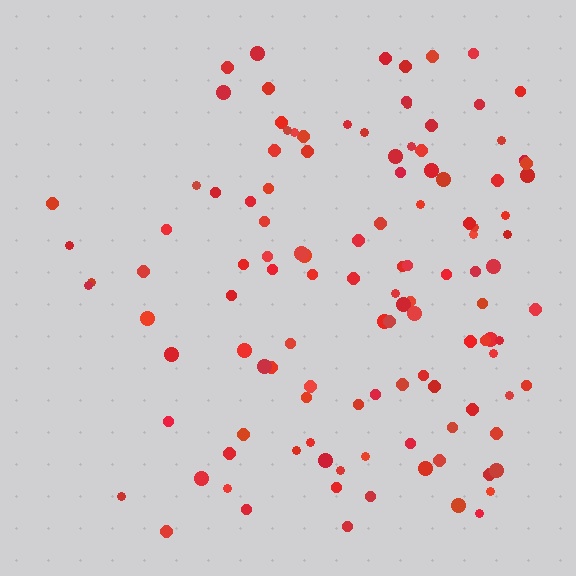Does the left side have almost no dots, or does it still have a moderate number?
Still a moderate number, just noticeably fewer than the right.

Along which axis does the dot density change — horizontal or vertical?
Horizontal.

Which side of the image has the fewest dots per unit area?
The left.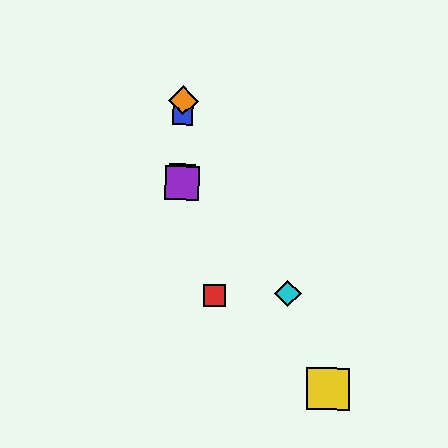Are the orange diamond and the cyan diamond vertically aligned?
No, the orange diamond is at x≈183 and the cyan diamond is at x≈288.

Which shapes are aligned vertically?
The blue square, the green square, the purple square, the orange diamond are aligned vertically.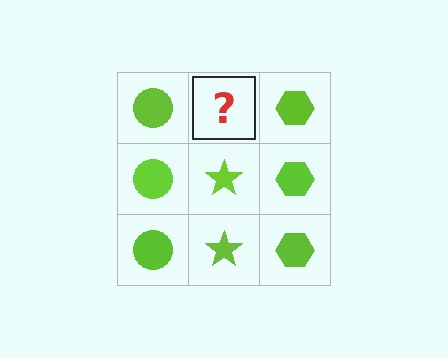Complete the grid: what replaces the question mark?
The question mark should be replaced with a lime star.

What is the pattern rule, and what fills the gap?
The rule is that each column has a consistent shape. The gap should be filled with a lime star.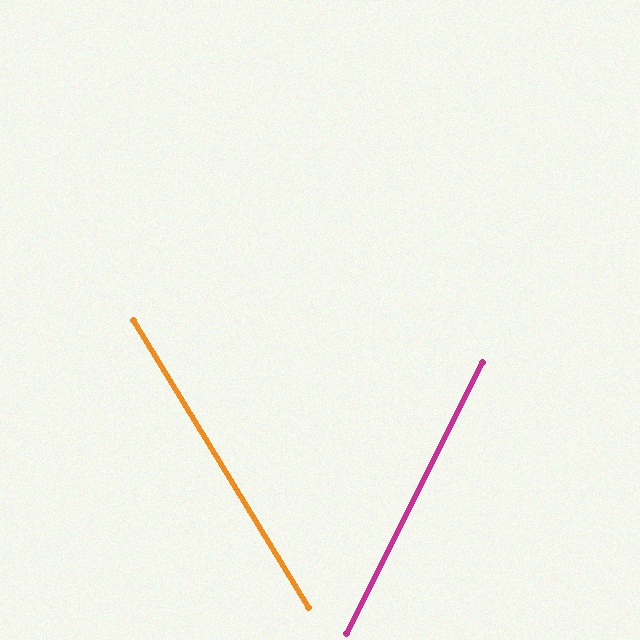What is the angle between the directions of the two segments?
Approximately 58 degrees.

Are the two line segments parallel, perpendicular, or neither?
Neither parallel nor perpendicular — they differ by about 58°.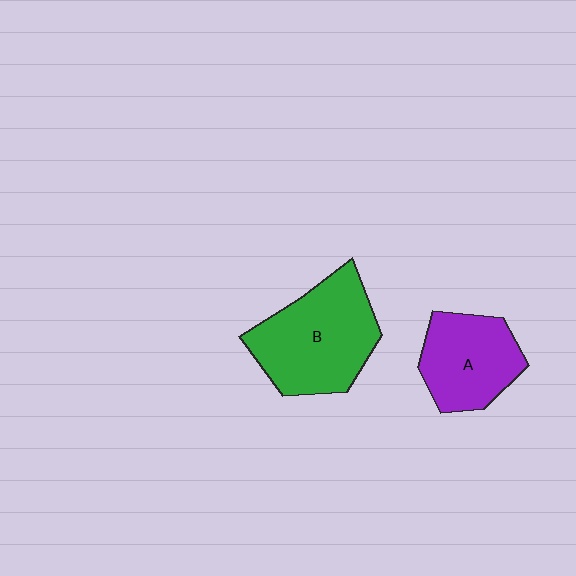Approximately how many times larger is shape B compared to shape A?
Approximately 1.4 times.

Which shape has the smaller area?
Shape A (purple).